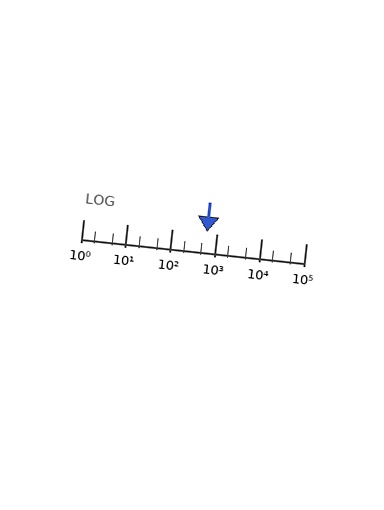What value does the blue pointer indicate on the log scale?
The pointer indicates approximately 590.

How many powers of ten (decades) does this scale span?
The scale spans 5 decades, from 1 to 100000.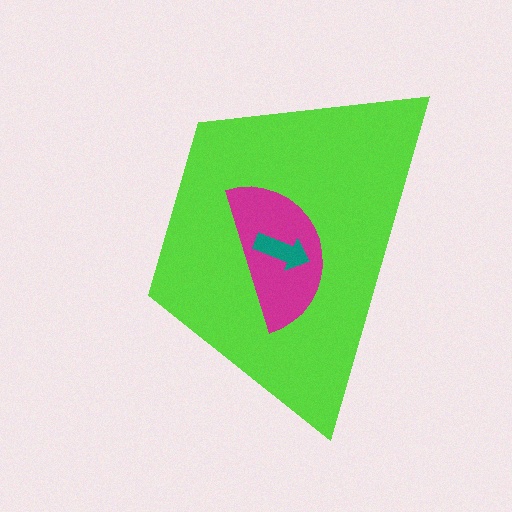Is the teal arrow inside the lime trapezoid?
Yes.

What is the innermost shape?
The teal arrow.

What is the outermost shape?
The lime trapezoid.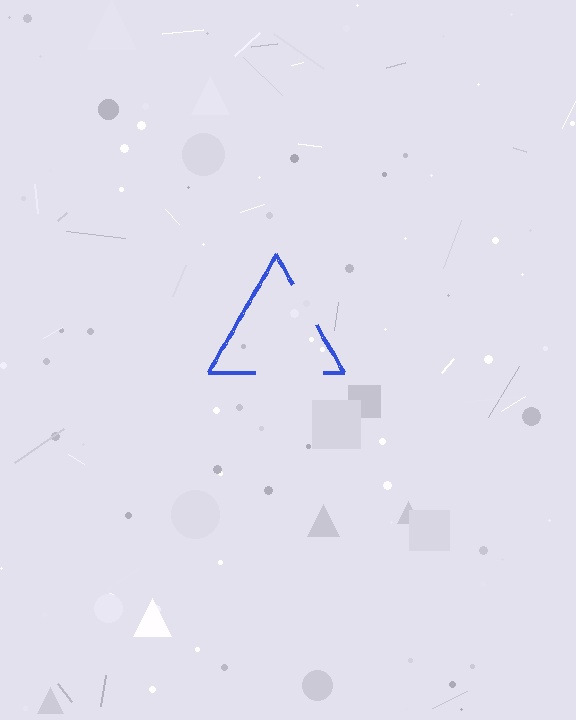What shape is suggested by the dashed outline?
The dashed outline suggests a triangle.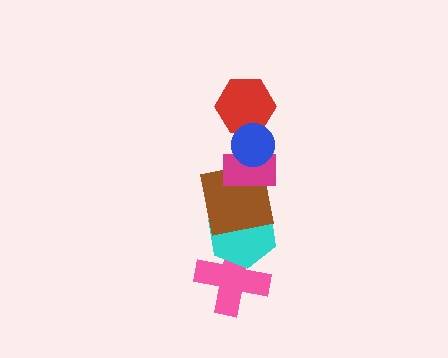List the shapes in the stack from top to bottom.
From top to bottom: the blue circle, the red hexagon, the magenta rectangle, the brown square, the cyan hexagon, the pink cross.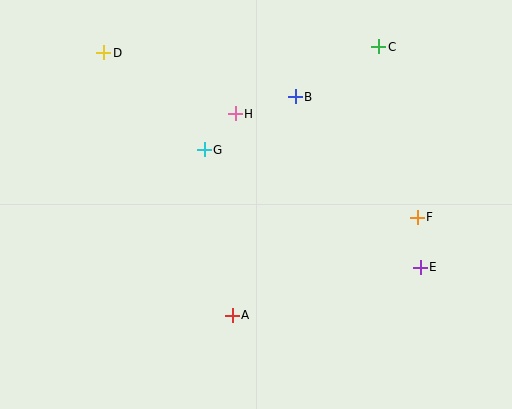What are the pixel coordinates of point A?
Point A is at (232, 315).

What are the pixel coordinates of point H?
Point H is at (235, 114).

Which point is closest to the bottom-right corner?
Point E is closest to the bottom-right corner.